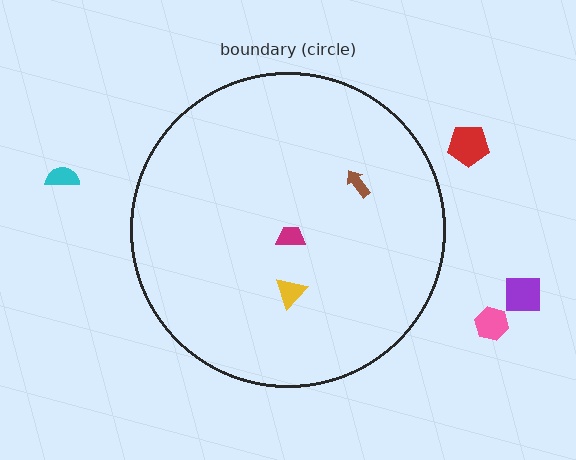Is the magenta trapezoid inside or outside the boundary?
Inside.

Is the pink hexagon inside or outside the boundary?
Outside.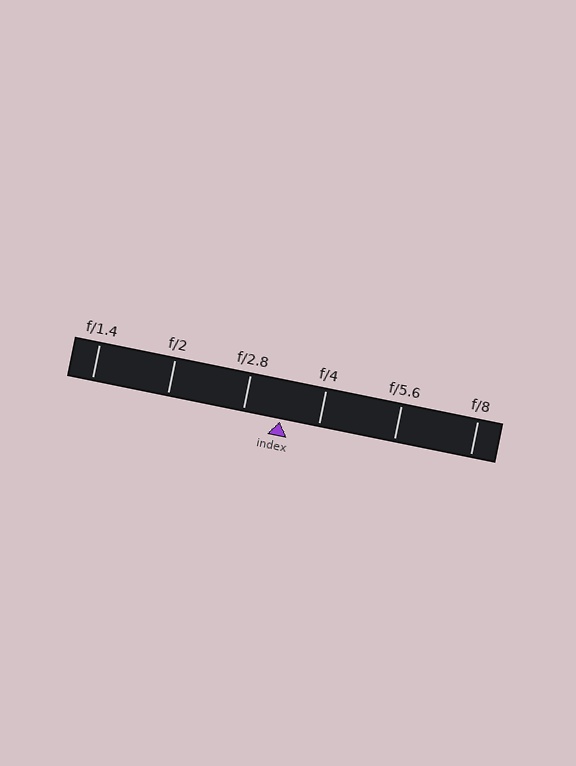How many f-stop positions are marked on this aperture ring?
There are 6 f-stop positions marked.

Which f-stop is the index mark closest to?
The index mark is closest to f/2.8.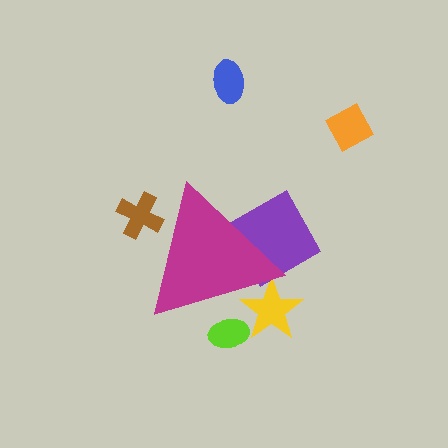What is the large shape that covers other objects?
A magenta triangle.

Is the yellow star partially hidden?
Yes, the yellow star is partially hidden behind the magenta triangle.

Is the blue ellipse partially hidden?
No, the blue ellipse is fully visible.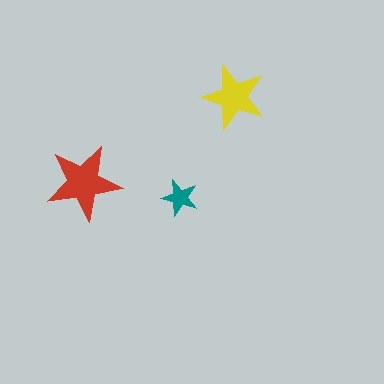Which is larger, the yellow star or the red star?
The red one.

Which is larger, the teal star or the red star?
The red one.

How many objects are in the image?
There are 3 objects in the image.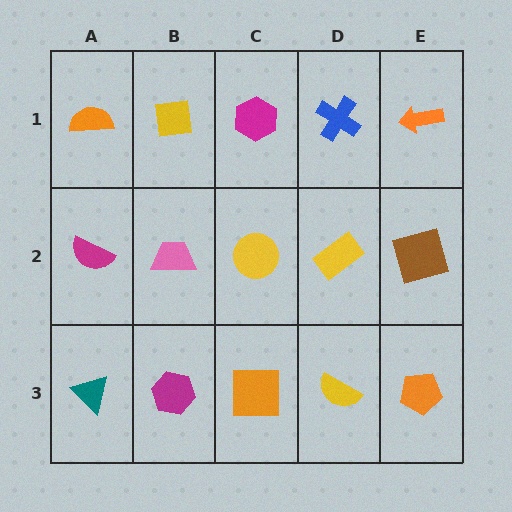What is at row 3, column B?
A magenta hexagon.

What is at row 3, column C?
An orange square.